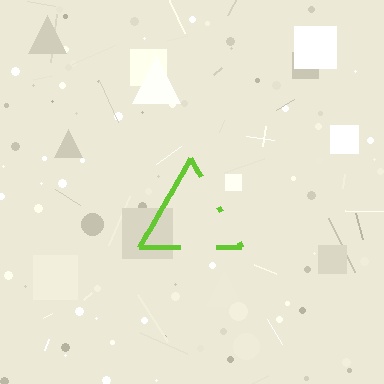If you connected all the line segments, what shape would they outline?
They would outline a triangle.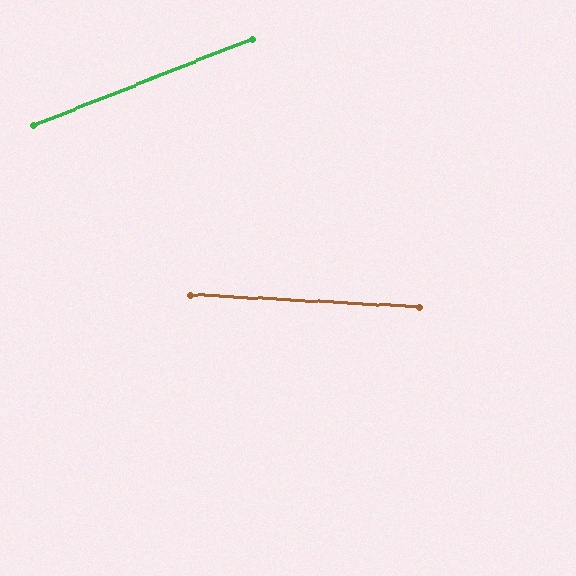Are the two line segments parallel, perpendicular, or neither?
Neither parallel nor perpendicular — they differ by about 25°.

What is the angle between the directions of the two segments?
Approximately 25 degrees.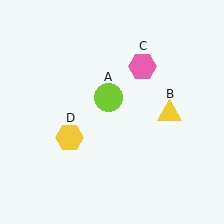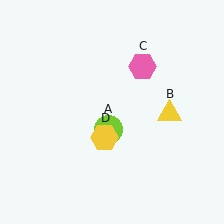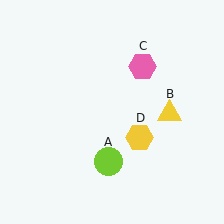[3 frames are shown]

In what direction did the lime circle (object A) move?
The lime circle (object A) moved down.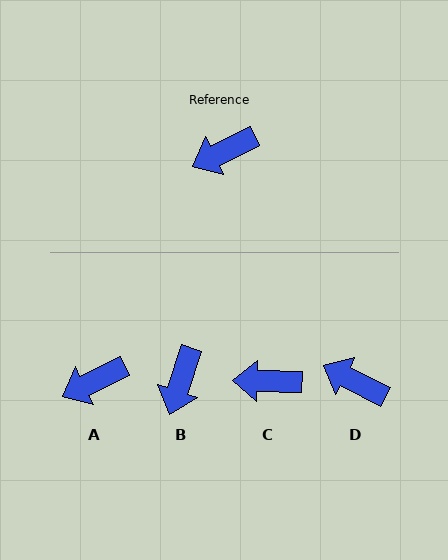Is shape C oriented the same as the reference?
No, it is off by about 27 degrees.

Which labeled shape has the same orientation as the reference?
A.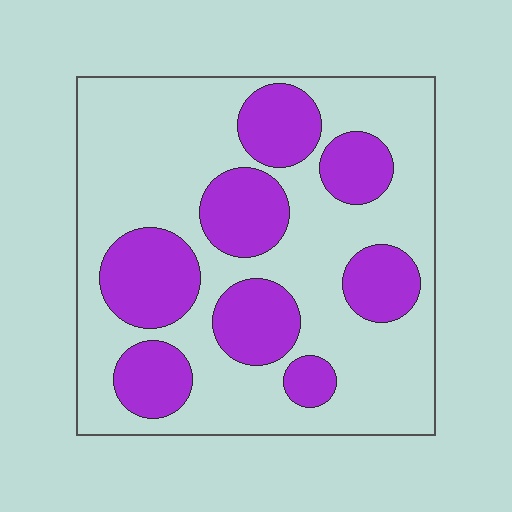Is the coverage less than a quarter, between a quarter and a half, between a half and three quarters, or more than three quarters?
Between a quarter and a half.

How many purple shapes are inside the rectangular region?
8.